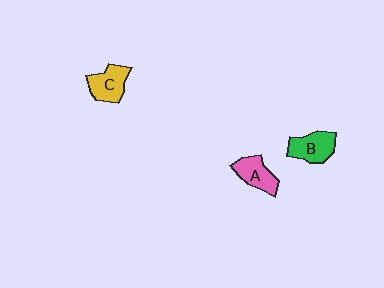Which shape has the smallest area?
Shape A (pink).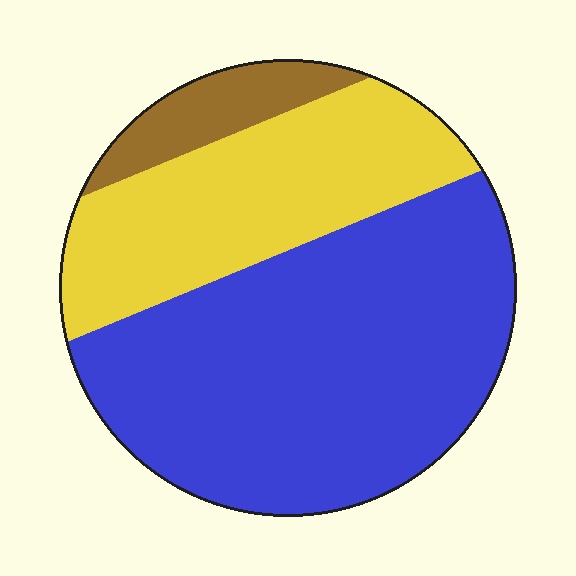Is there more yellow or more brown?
Yellow.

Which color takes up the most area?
Blue, at roughly 60%.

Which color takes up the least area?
Brown, at roughly 10%.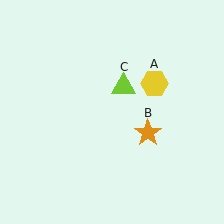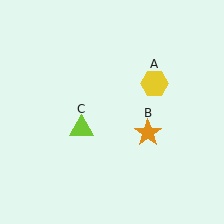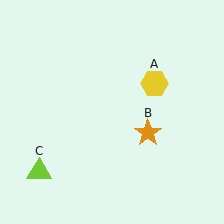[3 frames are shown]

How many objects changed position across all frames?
1 object changed position: lime triangle (object C).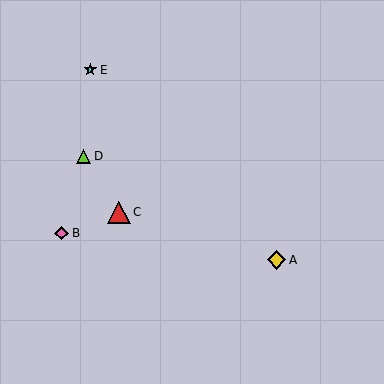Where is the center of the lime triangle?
The center of the lime triangle is at (84, 156).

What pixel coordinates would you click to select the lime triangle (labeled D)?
Click at (84, 156) to select the lime triangle D.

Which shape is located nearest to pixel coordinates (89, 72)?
The cyan star (labeled E) at (90, 70) is nearest to that location.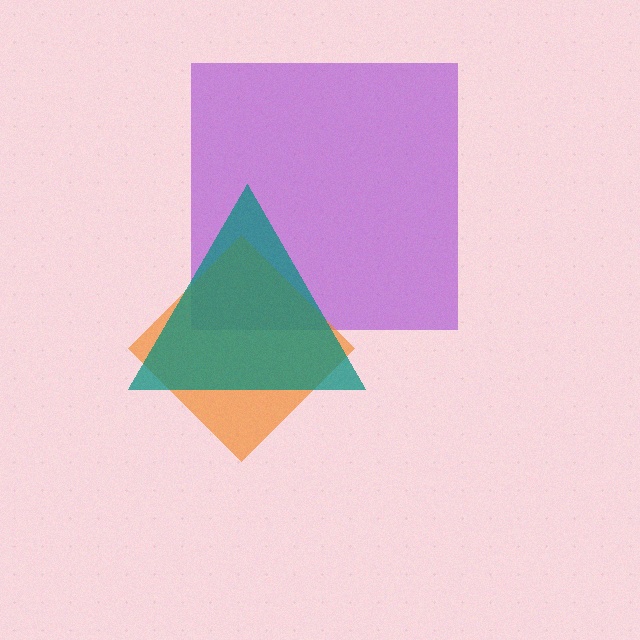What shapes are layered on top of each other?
The layered shapes are: a purple square, an orange diamond, a teal triangle.